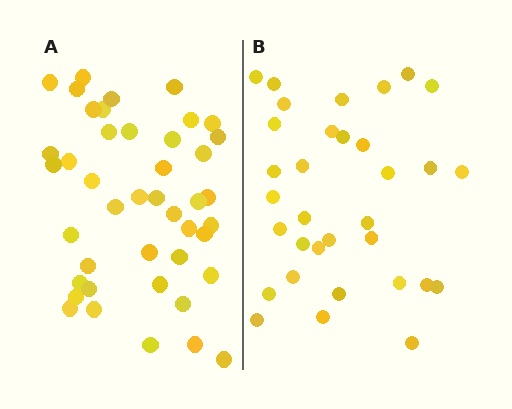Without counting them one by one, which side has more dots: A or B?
Region A (the left region) has more dots.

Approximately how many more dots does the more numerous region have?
Region A has roughly 10 or so more dots than region B.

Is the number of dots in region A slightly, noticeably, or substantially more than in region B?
Region A has noticeably more, but not dramatically so. The ratio is roughly 1.3 to 1.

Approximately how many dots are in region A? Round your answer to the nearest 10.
About 40 dots. (The exact count is 43, which rounds to 40.)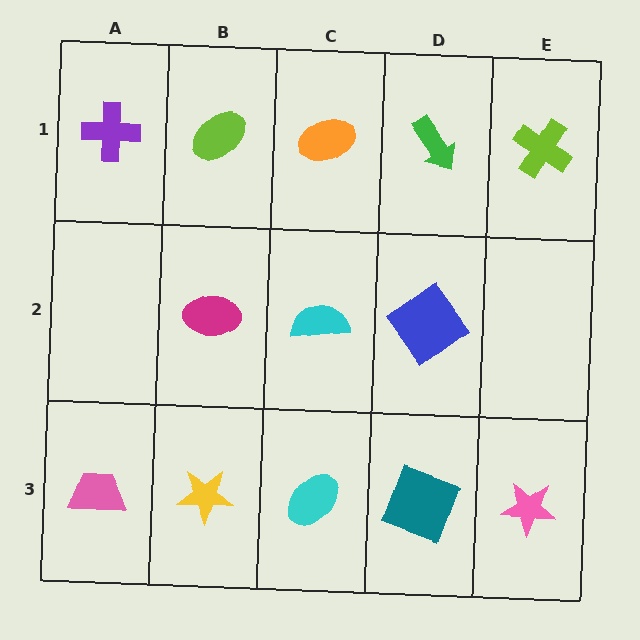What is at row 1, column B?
A lime ellipse.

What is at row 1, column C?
An orange ellipse.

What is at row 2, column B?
A magenta ellipse.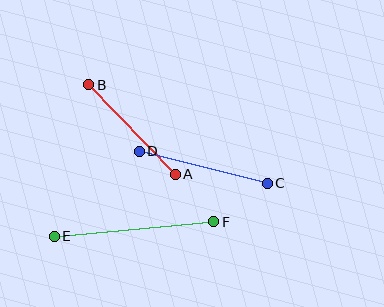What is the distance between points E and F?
The distance is approximately 160 pixels.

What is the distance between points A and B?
The distance is approximately 124 pixels.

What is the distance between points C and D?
The distance is approximately 132 pixels.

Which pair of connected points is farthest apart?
Points E and F are farthest apart.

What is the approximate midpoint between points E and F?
The midpoint is at approximately (134, 229) pixels.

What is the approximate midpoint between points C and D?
The midpoint is at approximately (203, 167) pixels.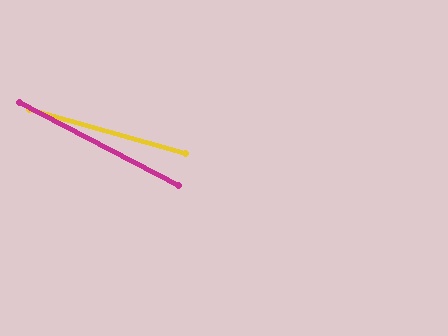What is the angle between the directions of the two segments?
Approximately 12 degrees.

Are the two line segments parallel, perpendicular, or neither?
Neither parallel nor perpendicular — they differ by about 12°.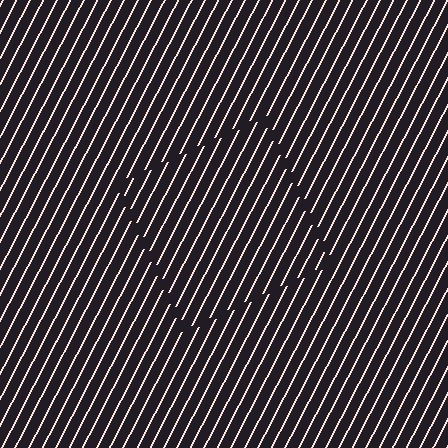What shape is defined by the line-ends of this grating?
An illusory square. The interior of the shape contains the same grating, shifted by half a period — the contour is defined by the phase discontinuity where line-ends from the inner and outer gratings abut.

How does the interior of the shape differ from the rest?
The interior of the shape contains the same grating, shifted by half a period — the contour is defined by the phase discontinuity where line-ends from the inner and outer gratings abut.